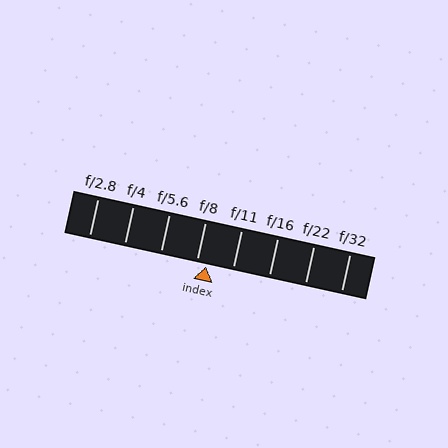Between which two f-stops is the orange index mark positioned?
The index mark is between f/8 and f/11.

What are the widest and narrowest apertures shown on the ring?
The widest aperture shown is f/2.8 and the narrowest is f/32.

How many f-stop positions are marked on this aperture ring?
There are 8 f-stop positions marked.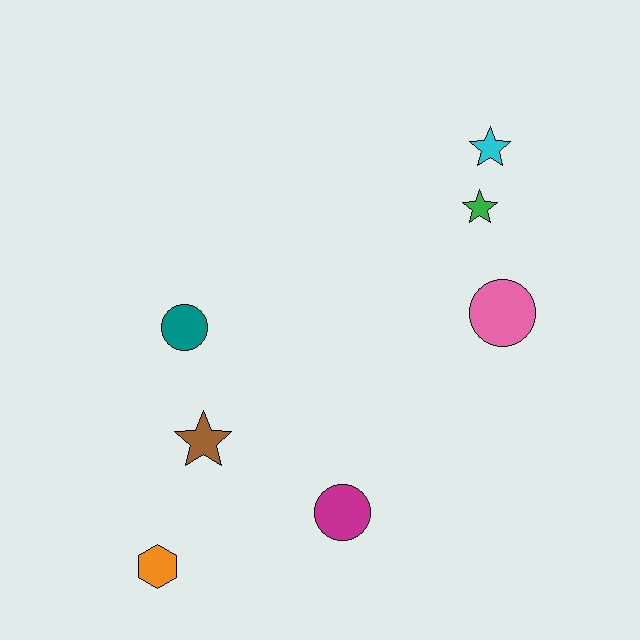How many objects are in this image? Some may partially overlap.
There are 7 objects.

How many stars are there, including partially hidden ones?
There are 3 stars.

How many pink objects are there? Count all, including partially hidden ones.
There is 1 pink object.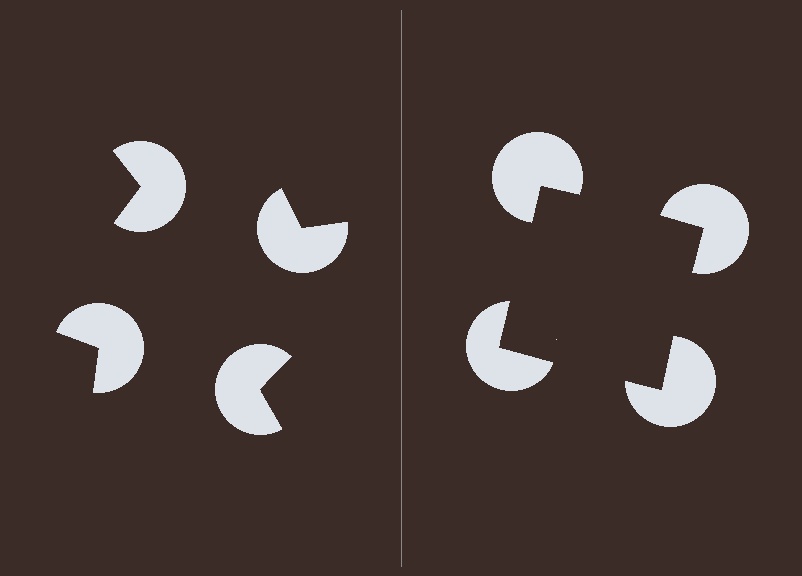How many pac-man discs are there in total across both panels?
8 — 4 on each side.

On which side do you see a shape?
An illusory square appears on the right side. On the left side the wedge cuts are rotated, so no coherent shape forms.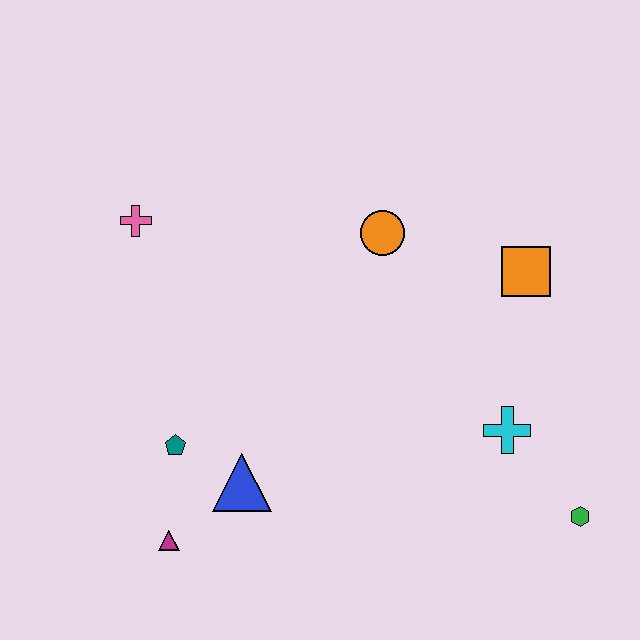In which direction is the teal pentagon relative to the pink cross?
The teal pentagon is below the pink cross.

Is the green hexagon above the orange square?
No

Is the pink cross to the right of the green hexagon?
No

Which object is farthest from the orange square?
The magenta triangle is farthest from the orange square.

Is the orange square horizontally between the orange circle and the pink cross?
No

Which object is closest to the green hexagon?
The cyan cross is closest to the green hexagon.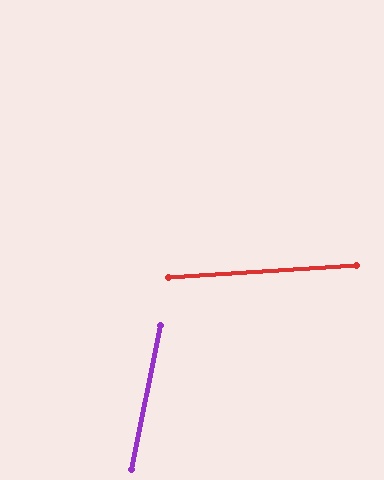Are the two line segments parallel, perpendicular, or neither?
Neither parallel nor perpendicular — they differ by about 75°.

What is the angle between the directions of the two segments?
Approximately 75 degrees.